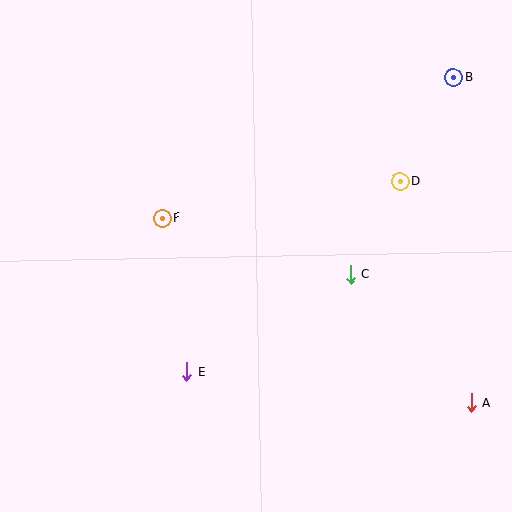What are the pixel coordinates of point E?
Point E is at (187, 372).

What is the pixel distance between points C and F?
The distance between C and F is 197 pixels.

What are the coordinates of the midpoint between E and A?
The midpoint between E and A is at (329, 387).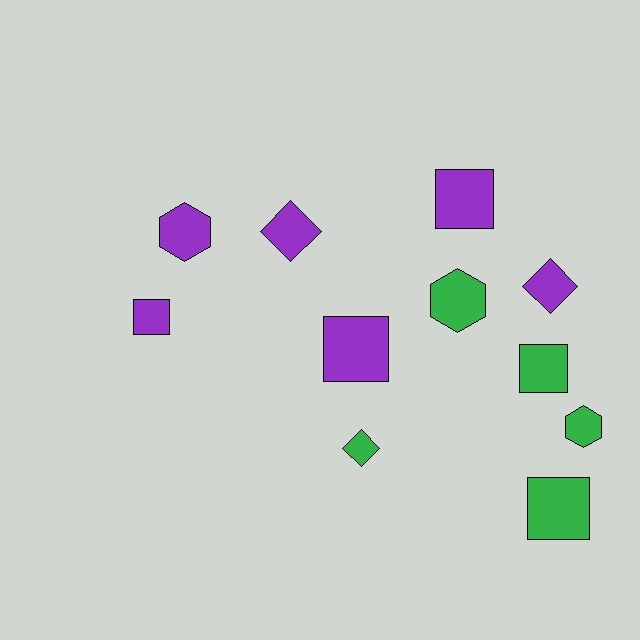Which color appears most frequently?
Purple, with 6 objects.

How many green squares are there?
There are 2 green squares.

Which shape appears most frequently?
Square, with 5 objects.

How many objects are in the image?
There are 11 objects.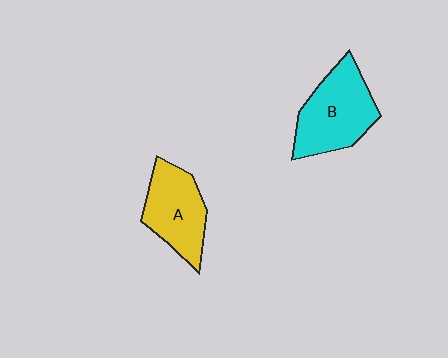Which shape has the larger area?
Shape B (cyan).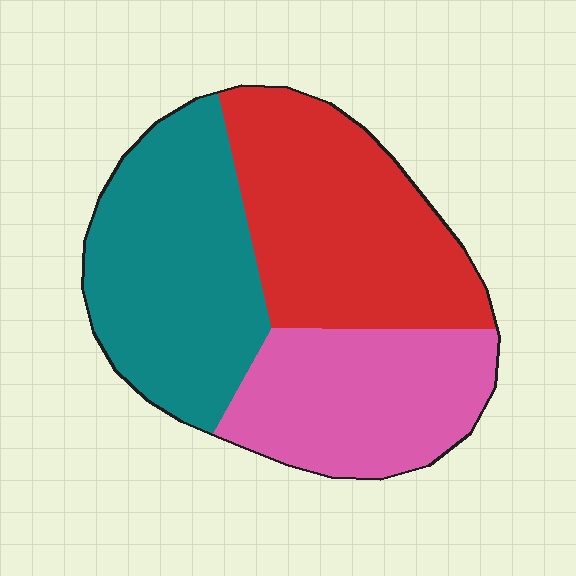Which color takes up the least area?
Pink, at roughly 30%.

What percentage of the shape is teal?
Teal takes up about three eighths (3/8) of the shape.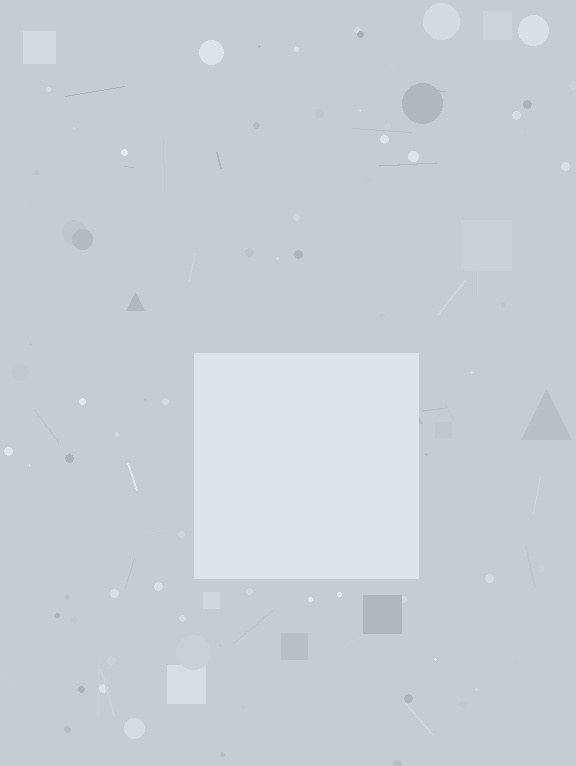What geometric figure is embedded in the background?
A square is embedded in the background.